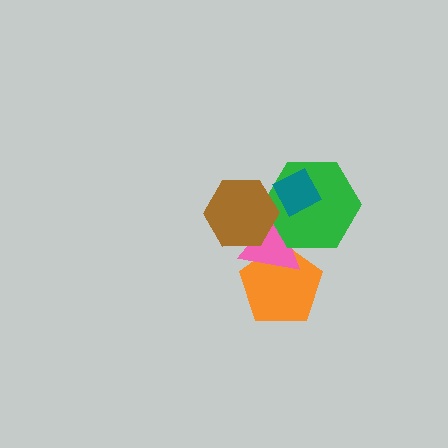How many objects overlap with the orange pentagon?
1 object overlaps with the orange pentagon.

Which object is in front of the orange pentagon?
The pink triangle is in front of the orange pentagon.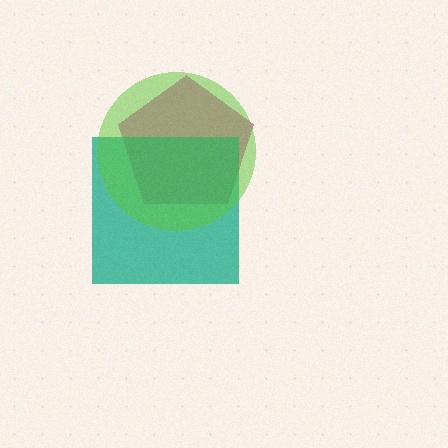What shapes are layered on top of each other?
The layered shapes are: a magenta pentagon, a teal square, a lime circle.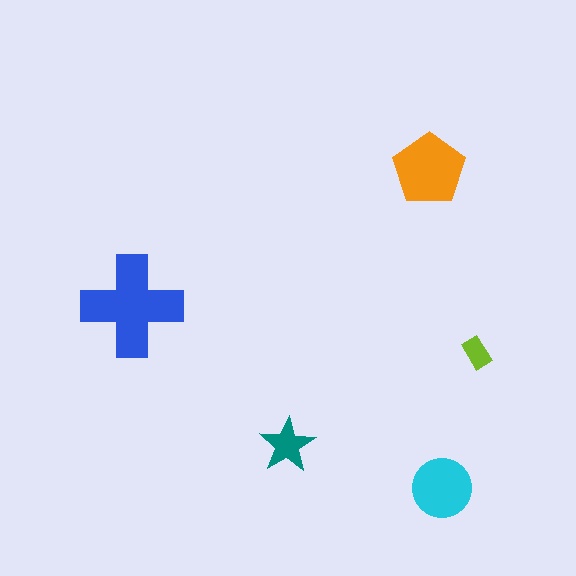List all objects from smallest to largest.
The lime rectangle, the teal star, the cyan circle, the orange pentagon, the blue cross.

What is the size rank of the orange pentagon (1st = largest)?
2nd.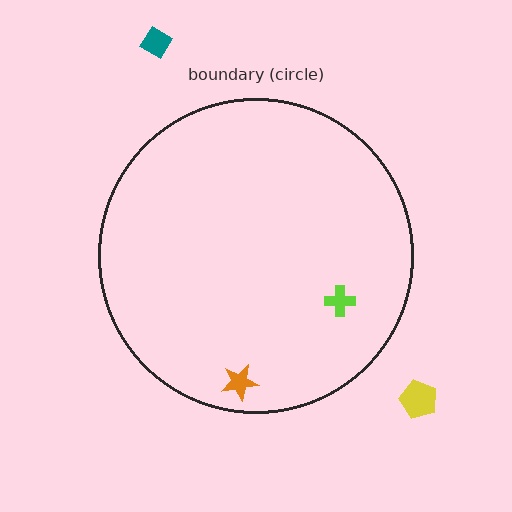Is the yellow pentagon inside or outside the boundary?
Outside.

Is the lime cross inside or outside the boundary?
Inside.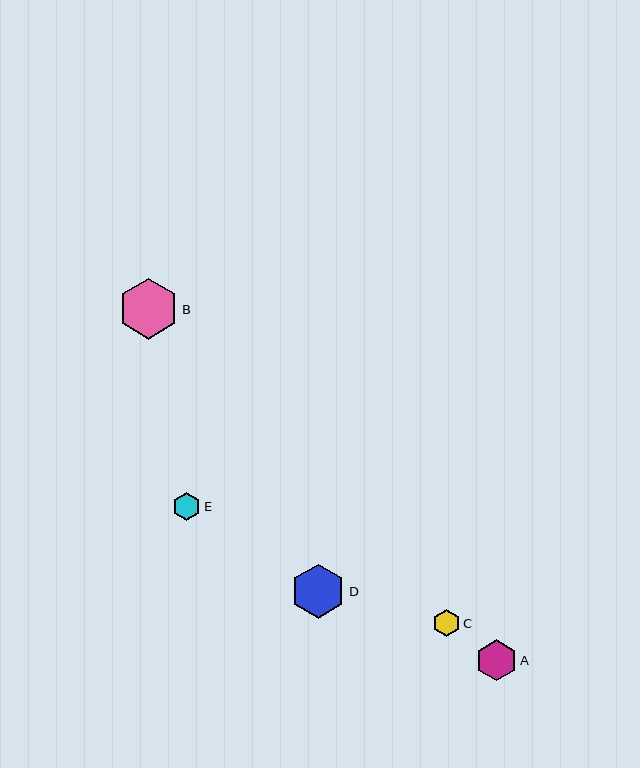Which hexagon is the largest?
Hexagon B is the largest with a size of approximately 60 pixels.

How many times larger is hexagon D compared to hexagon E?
Hexagon D is approximately 1.9 times the size of hexagon E.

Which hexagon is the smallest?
Hexagon C is the smallest with a size of approximately 27 pixels.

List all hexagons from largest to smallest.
From largest to smallest: B, D, A, E, C.